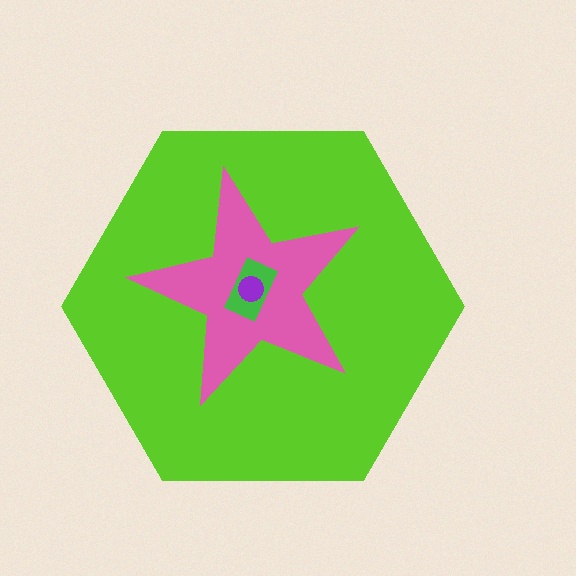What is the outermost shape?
The lime hexagon.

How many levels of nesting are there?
4.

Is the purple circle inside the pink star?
Yes.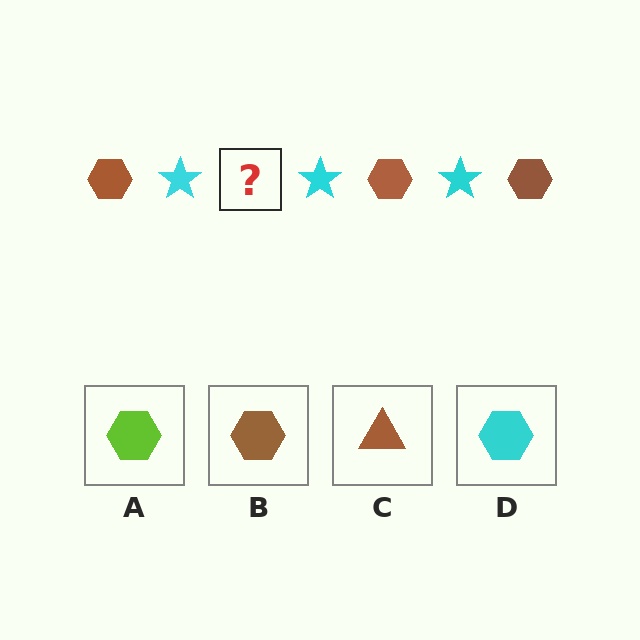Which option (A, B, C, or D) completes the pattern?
B.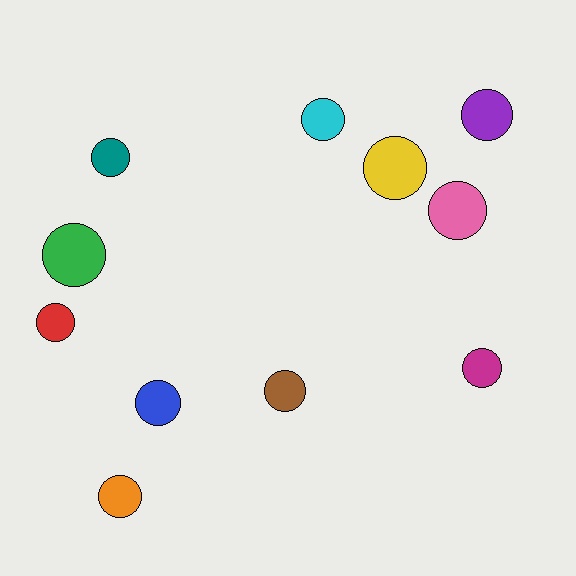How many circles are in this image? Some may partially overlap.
There are 11 circles.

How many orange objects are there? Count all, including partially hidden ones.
There is 1 orange object.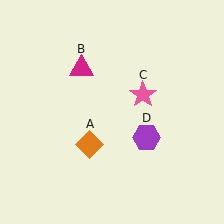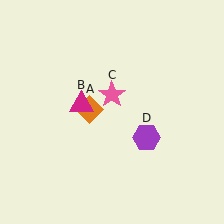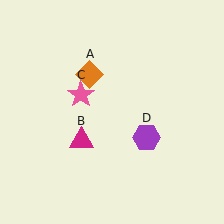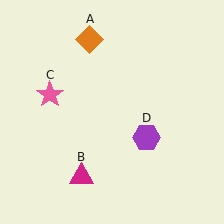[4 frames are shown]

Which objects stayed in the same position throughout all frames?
Purple hexagon (object D) remained stationary.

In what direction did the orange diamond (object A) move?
The orange diamond (object A) moved up.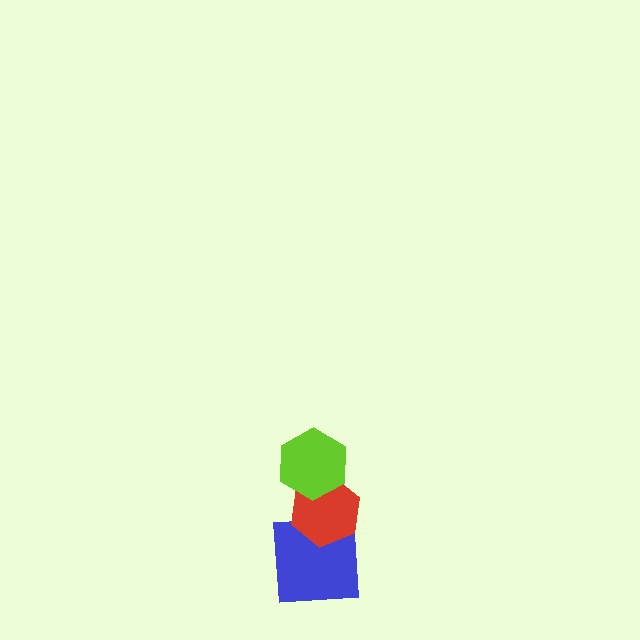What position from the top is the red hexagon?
The red hexagon is 2nd from the top.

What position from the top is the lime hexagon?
The lime hexagon is 1st from the top.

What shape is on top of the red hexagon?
The lime hexagon is on top of the red hexagon.